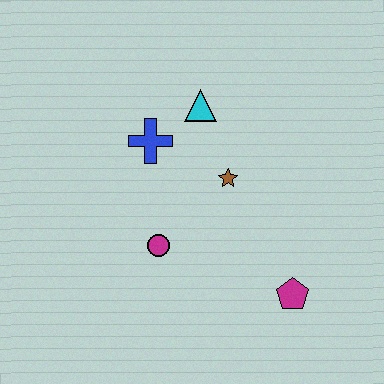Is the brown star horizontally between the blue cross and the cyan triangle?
No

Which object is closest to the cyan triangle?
The blue cross is closest to the cyan triangle.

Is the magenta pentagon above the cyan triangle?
No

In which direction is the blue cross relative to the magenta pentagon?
The blue cross is above the magenta pentagon.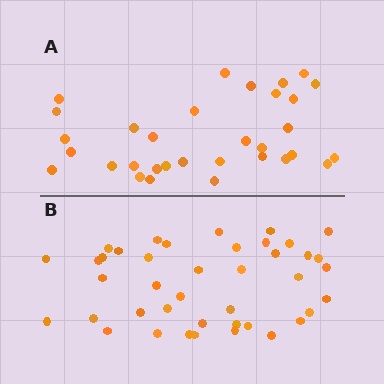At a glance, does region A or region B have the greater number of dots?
Region B (the bottom region) has more dots.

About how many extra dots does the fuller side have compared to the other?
Region B has roughly 8 or so more dots than region A.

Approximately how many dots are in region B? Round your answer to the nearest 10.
About 40 dots. (The exact count is 41, which rounds to 40.)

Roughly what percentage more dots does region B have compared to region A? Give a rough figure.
About 30% more.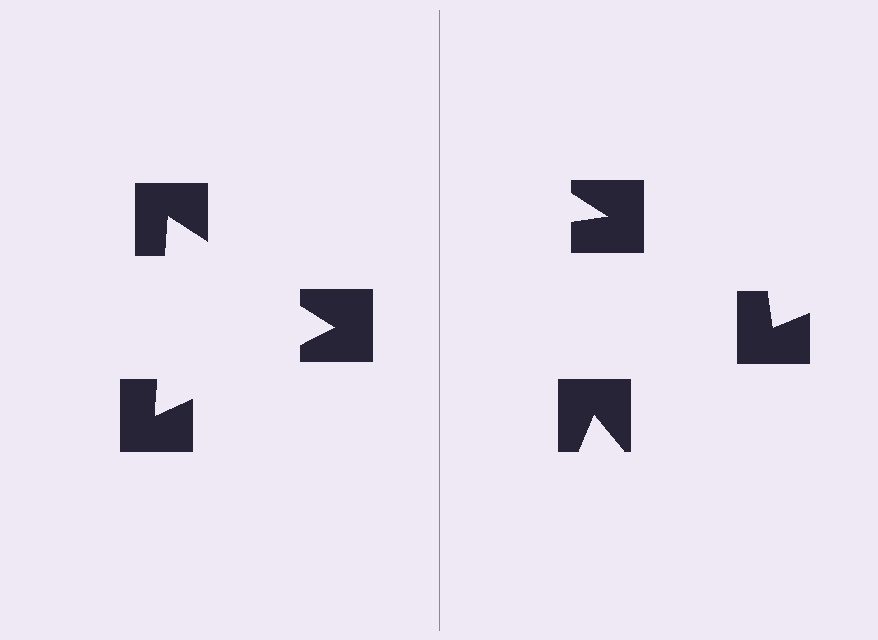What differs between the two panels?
The notched squares are positioned identically on both sides; only the wedge orientations differ. On the left they align to a triangle; on the right they are misaligned.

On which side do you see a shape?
An illusory triangle appears on the left side. On the right side the wedge cuts are rotated, so no coherent shape forms.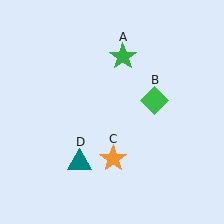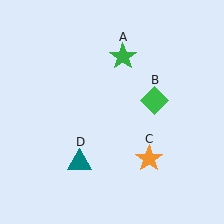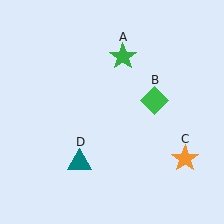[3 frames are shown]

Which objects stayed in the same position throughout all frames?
Green star (object A) and green diamond (object B) and teal triangle (object D) remained stationary.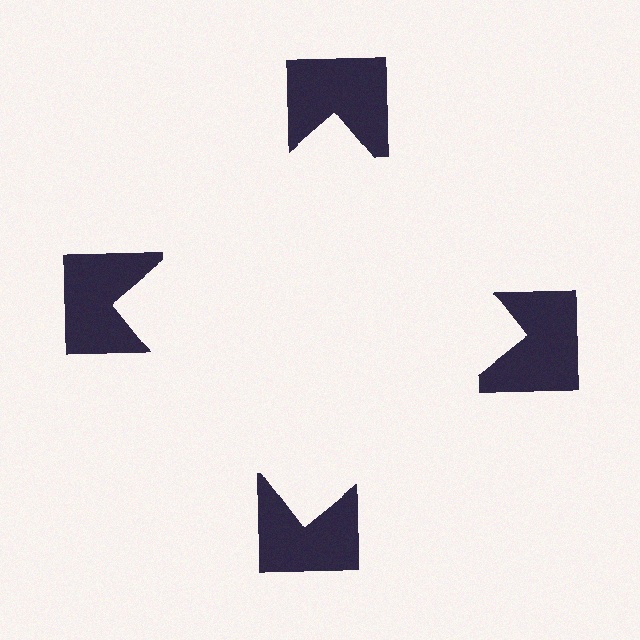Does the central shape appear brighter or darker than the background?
It typically appears slightly brighter than the background, even though no actual brightness change is drawn.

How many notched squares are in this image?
There are 4 — one at each vertex of the illusory square.